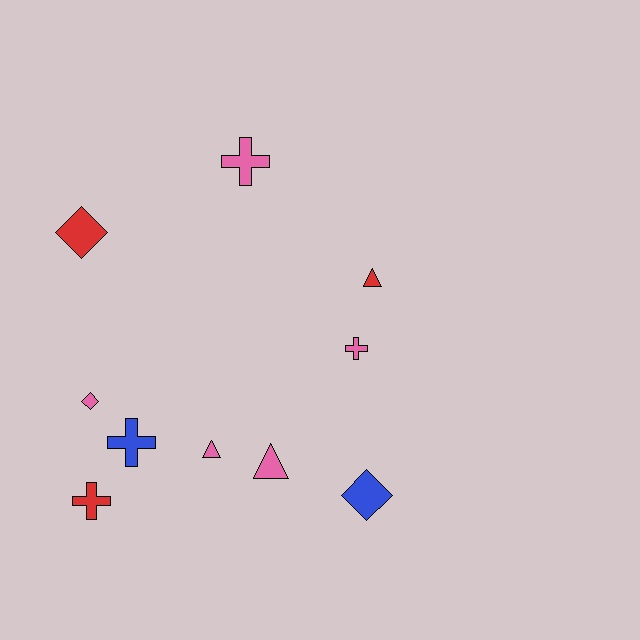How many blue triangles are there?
There are no blue triangles.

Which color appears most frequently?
Pink, with 5 objects.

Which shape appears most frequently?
Cross, with 4 objects.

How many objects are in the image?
There are 10 objects.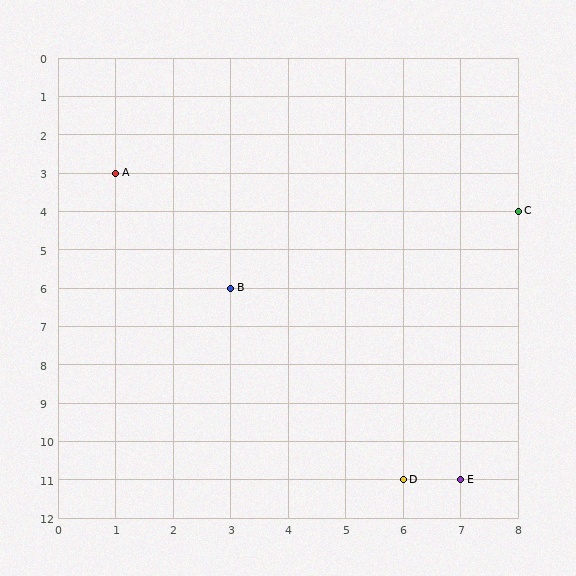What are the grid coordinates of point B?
Point B is at grid coordinates (3, 6).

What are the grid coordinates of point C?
Point C is at grid coordinates (8, 4).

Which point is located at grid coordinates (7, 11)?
Point E is at (7, 11).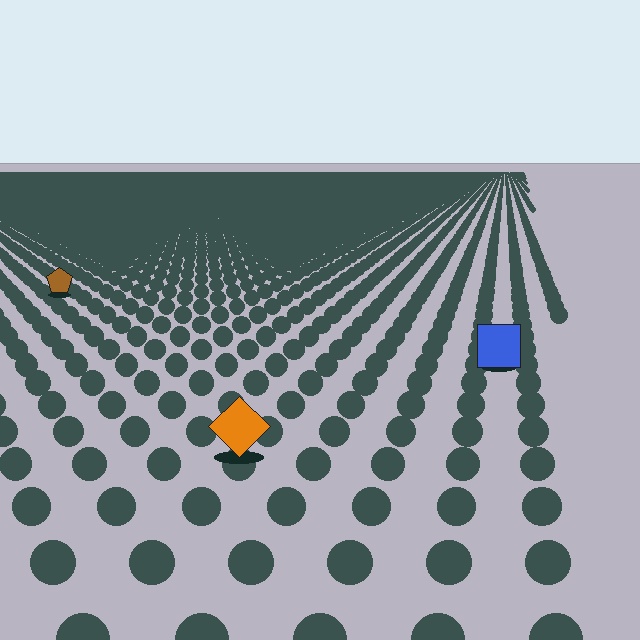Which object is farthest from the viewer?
The brown pentagon is farthest from the viewer. It appears smaller and the ground texture around it is denser.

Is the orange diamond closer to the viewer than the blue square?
Yes. The orange diamond is closer — you can tell from the texture gradient: the ground texture is coarser near it.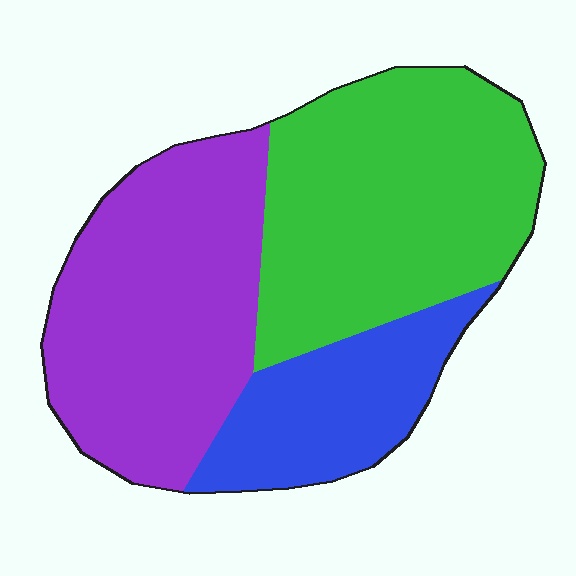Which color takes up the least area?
Blue, at roughly 20%.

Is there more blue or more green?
Green.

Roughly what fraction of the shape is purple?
Purple covers 39% of the shape.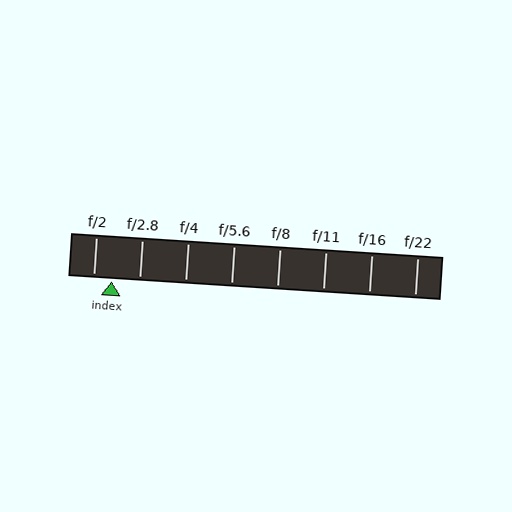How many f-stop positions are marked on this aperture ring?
There are 8 f-stop positions marked.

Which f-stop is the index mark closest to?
The index mark is closest to f/2.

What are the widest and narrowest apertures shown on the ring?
The widest aperture shown is f/2 and the narrowest is f/22.